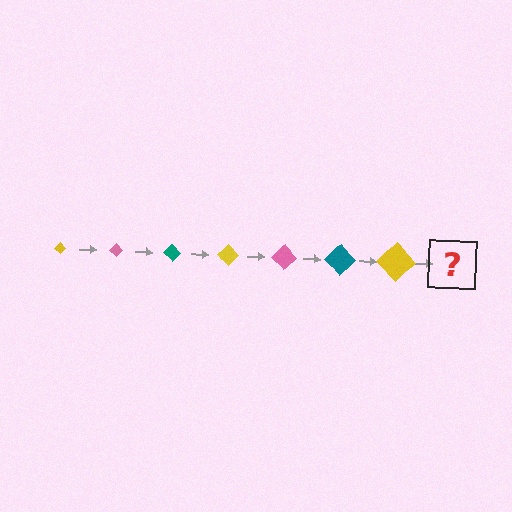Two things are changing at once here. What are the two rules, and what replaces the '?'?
The two rules are that the diamond grows larger each step and the color cycles through yellow, pink, and teal. The '?' should be a pink diamond, larger than the previous one.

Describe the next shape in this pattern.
It should be a pink diamond, larger than the previous one.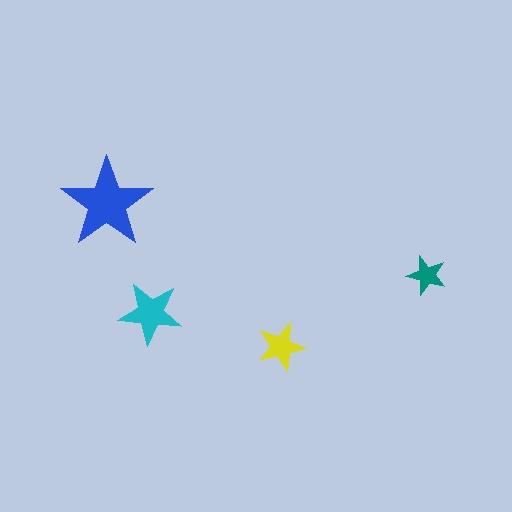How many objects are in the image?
There are 4 objects in the image.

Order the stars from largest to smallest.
the blue one, the cyan one, the yellow one, the teal one.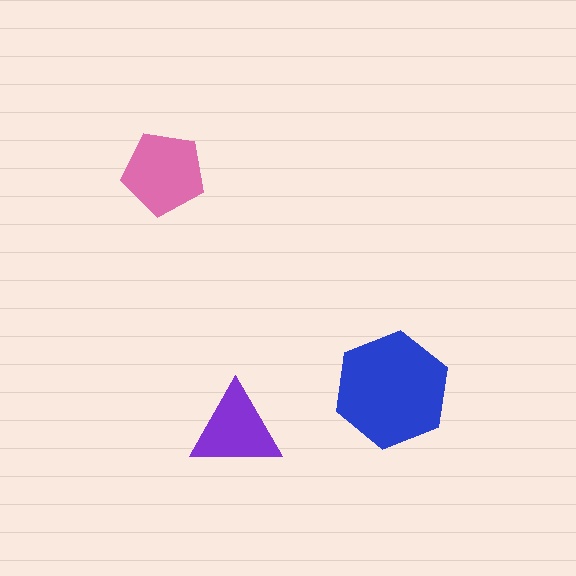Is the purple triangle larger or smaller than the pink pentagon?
Smaller.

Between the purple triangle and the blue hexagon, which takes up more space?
The blue hexagon.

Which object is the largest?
The blue hexagon.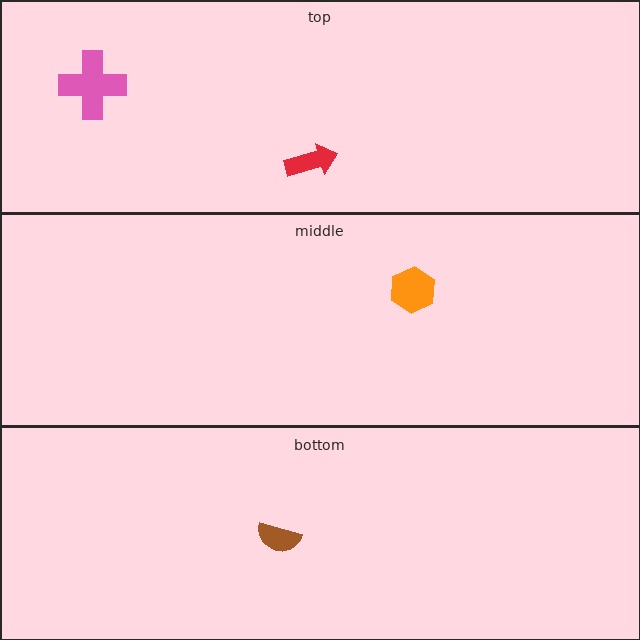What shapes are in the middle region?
The orange hexagon.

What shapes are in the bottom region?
The brown semicircle.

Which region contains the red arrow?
The top region.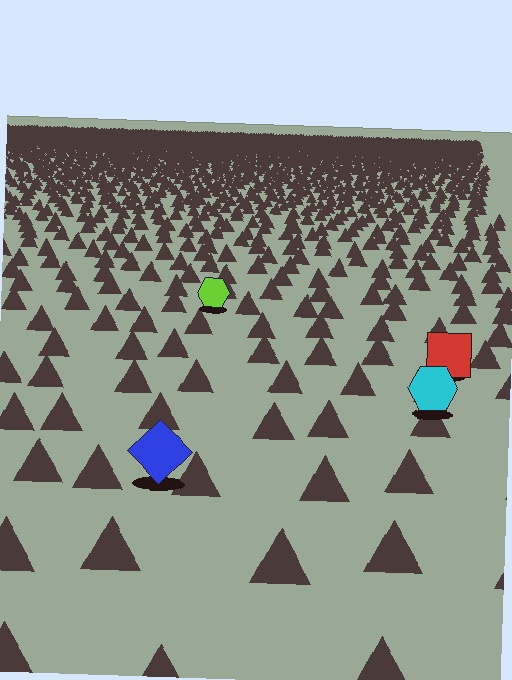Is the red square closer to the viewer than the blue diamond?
No. The blue diamond is closer — you can tell from the texture gradient: the ground texture is coarser near it.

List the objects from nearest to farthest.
From nearest to farthest: the blue diamond, the cyan hexagon, the red square, the lime hexagon.